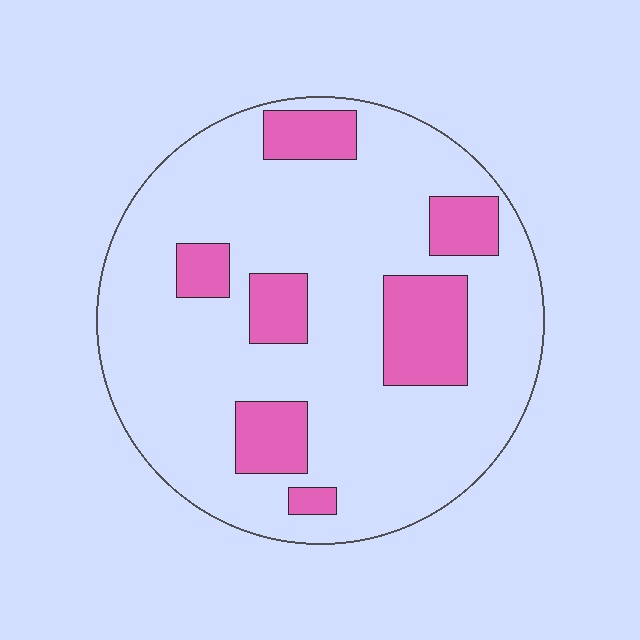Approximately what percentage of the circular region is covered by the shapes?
Approximately 20%.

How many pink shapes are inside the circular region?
7.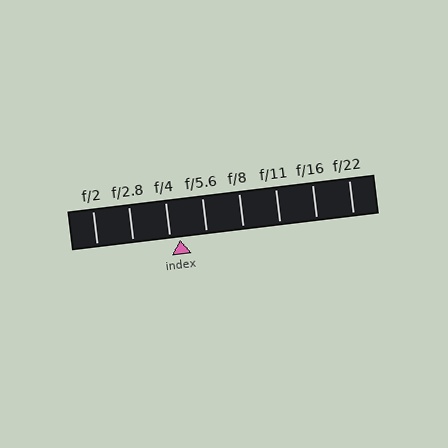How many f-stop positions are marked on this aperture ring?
There are 8 f-stop positions marked.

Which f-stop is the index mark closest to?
The index mark is closest to f/4.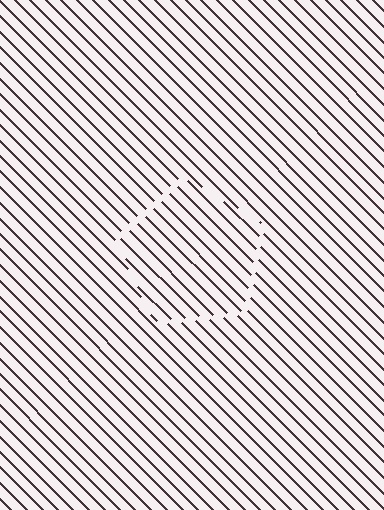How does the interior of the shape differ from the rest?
The interior of the shape contains the same grating, shifted by half a period — the contour is defined by the phase discontinuity where line-ends from the inner and outer gratings abut.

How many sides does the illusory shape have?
5 sides — the line-ends trace a pentagon.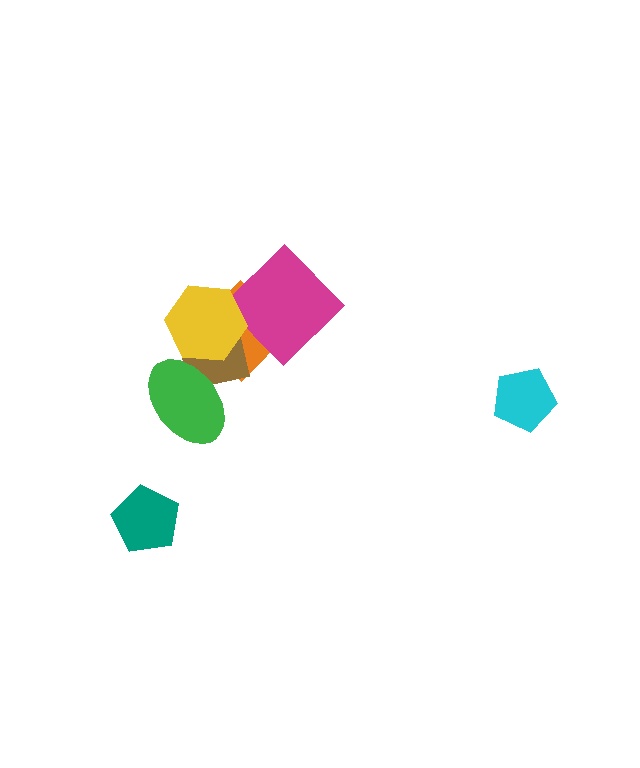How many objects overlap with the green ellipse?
1 object overlaps with the green ellipse.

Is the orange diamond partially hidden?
Yes, it is partially covered by another shape.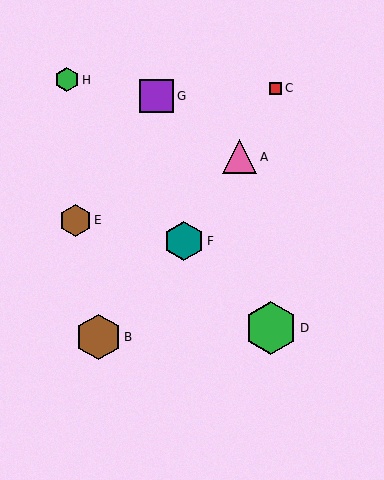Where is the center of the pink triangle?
The center of the pink triangle is at (240, 157).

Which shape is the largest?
The green hexagon (labeled D) is the largest.